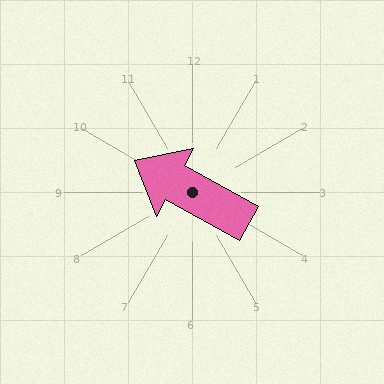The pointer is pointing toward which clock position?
Roughly 10 o'clock.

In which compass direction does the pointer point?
Northwest.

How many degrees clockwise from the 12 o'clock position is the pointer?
Approximately 299 degrees.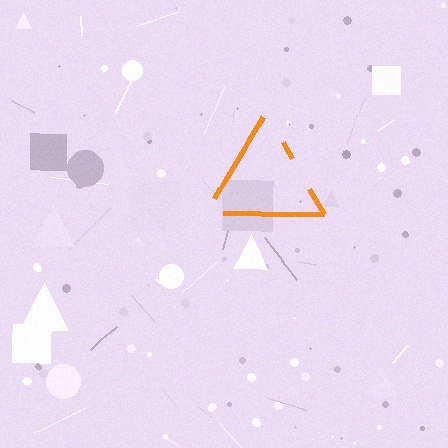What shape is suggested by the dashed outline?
The dashed outline suggests a triangle.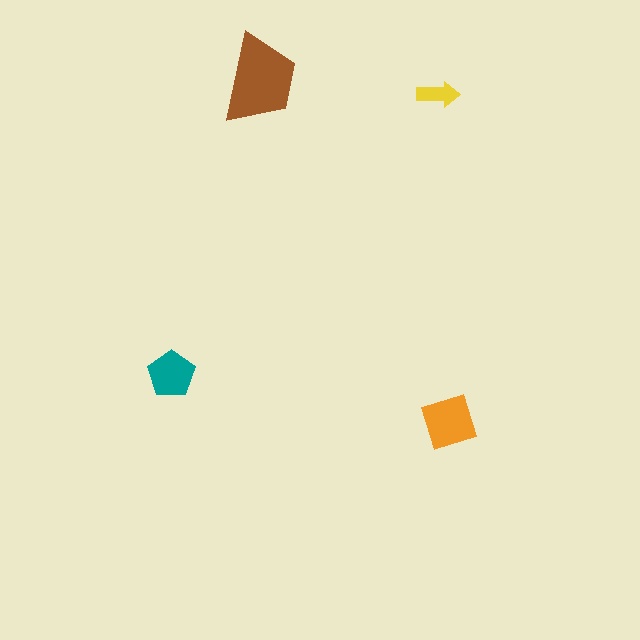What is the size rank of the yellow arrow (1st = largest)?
4th.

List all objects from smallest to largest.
The yellow arrow, the teal pentagon, the orange diamond, the brown trapezoid.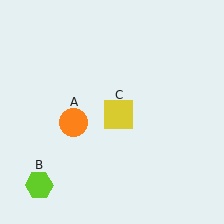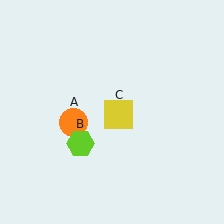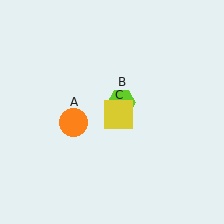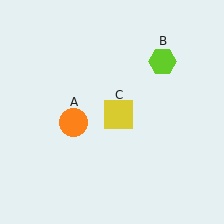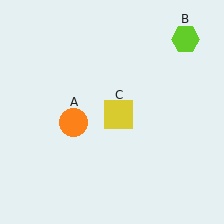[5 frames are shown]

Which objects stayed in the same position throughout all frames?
Orange circle (object A) and yellow square (object C) remained stationary.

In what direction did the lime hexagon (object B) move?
The lime hexagon (object B) moved up and to the right.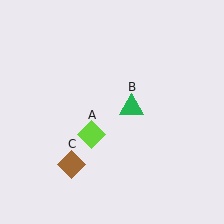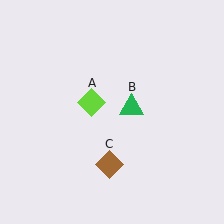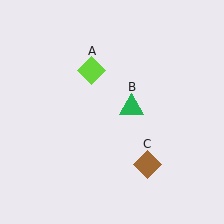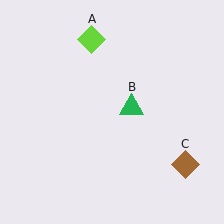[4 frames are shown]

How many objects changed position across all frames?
2 objects changed position: lime diamond (object A), brown diamond (object C).